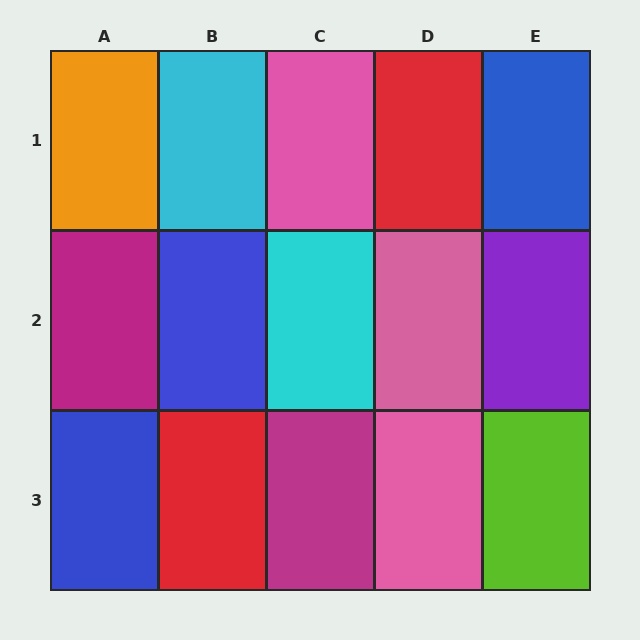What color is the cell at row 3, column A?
Blue.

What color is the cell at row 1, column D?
Red.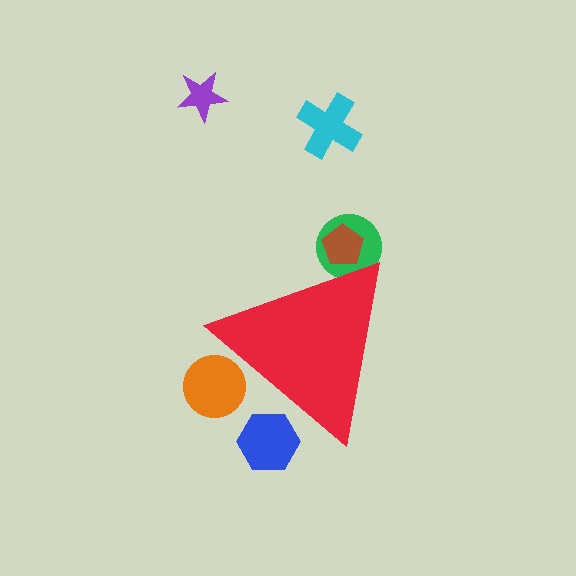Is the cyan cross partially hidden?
No, the cyan cross is fully visible.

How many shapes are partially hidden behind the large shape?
4 shapes are partially hidden.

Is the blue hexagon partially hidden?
Yes, the blue hexagon is partially hidden behind the red triangle.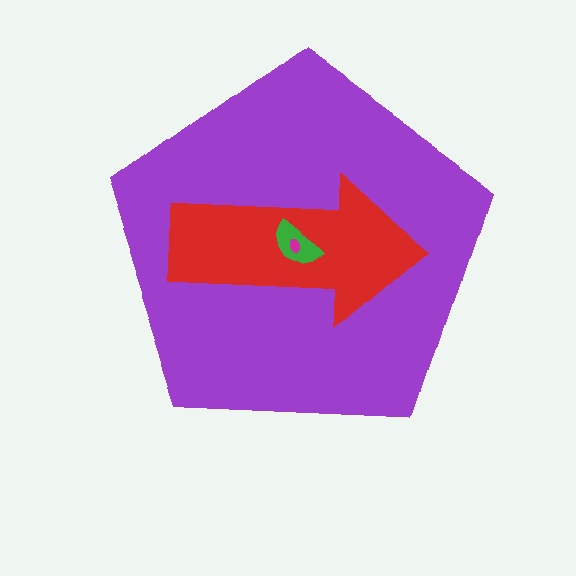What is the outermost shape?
The purple pentagon.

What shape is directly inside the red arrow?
The green semicircle.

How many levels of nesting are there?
4.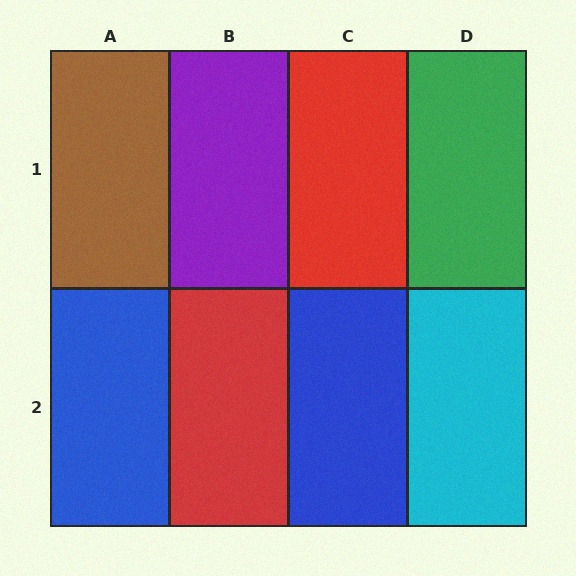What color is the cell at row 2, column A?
Blue.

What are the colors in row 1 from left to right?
Brown, purple, red, green.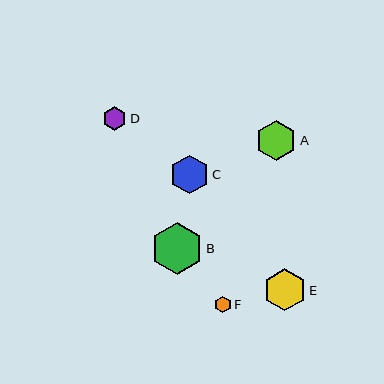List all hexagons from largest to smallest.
From largest to smallest: B, E, A, C, D, F.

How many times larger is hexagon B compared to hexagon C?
Hexagon B is approximately 1.3 times the size of hexagon C.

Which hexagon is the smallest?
Hexagon F is the smallest with a size of approximately 16 pixels.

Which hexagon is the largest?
Hexagon B is the largest with a size of approximately 52 pixels.